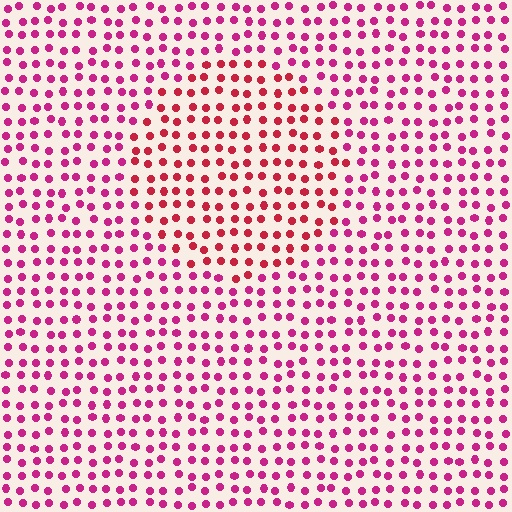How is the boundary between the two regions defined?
The boundary is defined purely by a slight shift in hue (about 27 degrees). Spacing, size, and orientation are identical on both sides.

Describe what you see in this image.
The image is filled with small magenta elements in a uniform arrangement. A circle-shaped region is visible where the elements are tinted to a slightly different hue, forming a subtle color boundary.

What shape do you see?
I see a circle.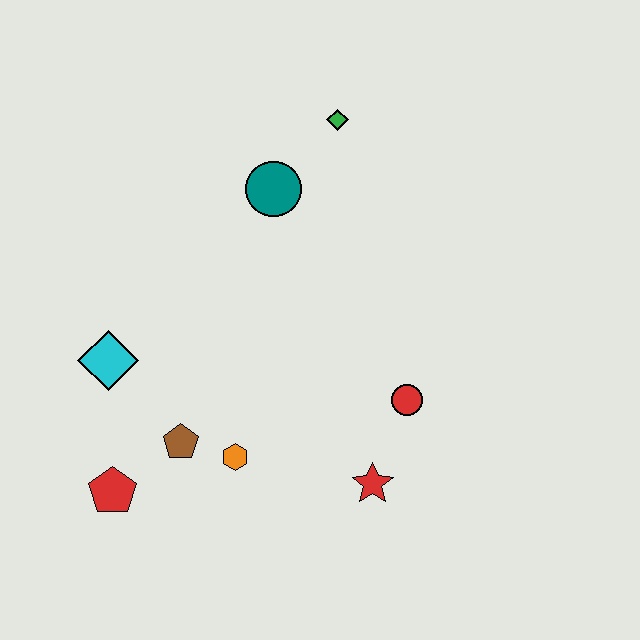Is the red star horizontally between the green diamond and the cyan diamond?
No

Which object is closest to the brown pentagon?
The orange hexagon is closest to the brown pentagon.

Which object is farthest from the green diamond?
The red pentagon is farthest from the green diamond.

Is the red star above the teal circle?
No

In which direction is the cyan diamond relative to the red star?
The cyan diamond is to the left of the red star.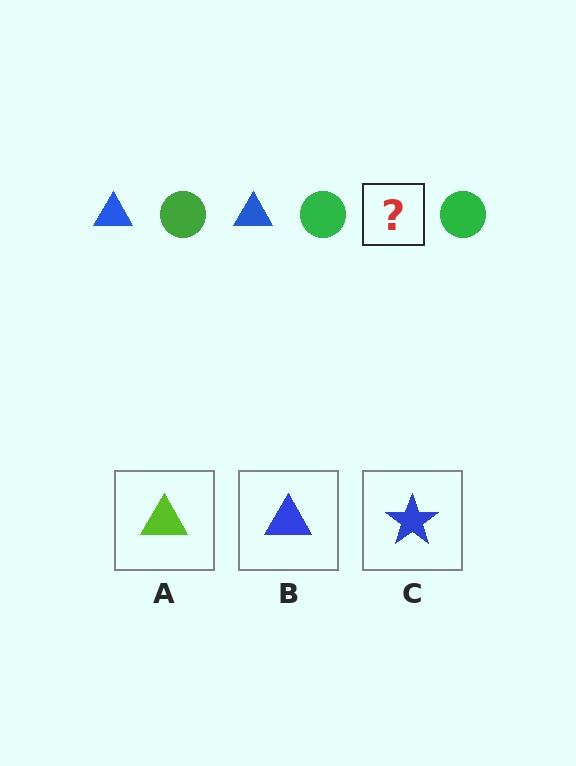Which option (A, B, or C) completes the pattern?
B.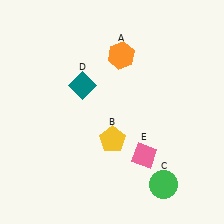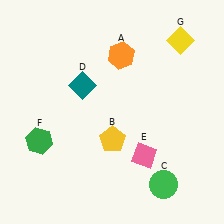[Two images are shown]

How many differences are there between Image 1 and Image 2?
There are 2 differences between the two images.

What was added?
A green hexagon (F), a yellow diamond (G) were added in Image 2.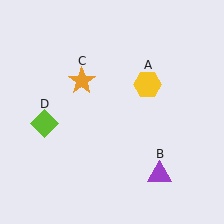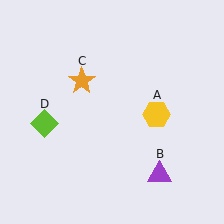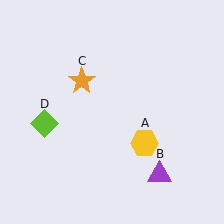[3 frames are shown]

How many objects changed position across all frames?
1 object changed position: yellow hexagon (object A).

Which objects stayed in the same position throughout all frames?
Purple triangle (object B) and orange star (object C) and lime diamond (object D) remained stationary.